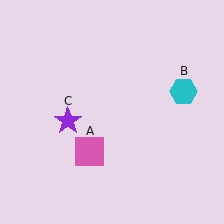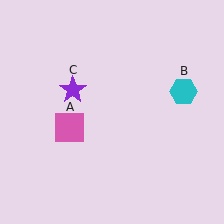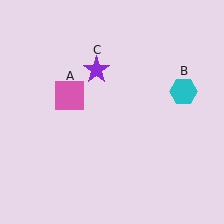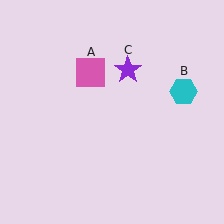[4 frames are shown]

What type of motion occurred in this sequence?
The pink square (object A), purple star (object C) rotated clockwise around the center of the scene.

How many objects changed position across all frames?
2 objects changed position: pink square (object A), purple star (object C).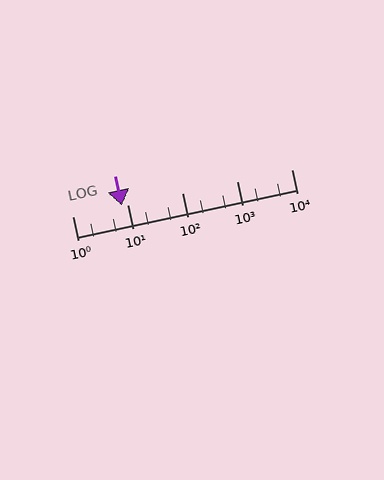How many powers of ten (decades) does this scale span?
The scale spans 4 decades, from 1 to 10000.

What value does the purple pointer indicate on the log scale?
The pointer indicates approximately 8.1.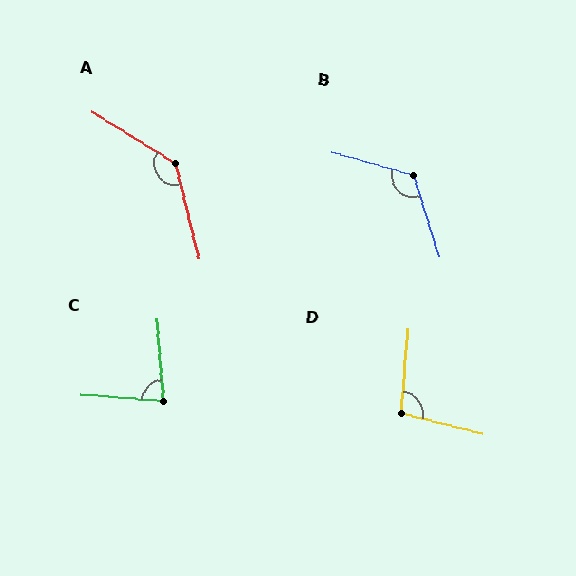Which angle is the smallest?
C, at approximately 81 degrees.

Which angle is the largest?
A, at approximately 136 degrees.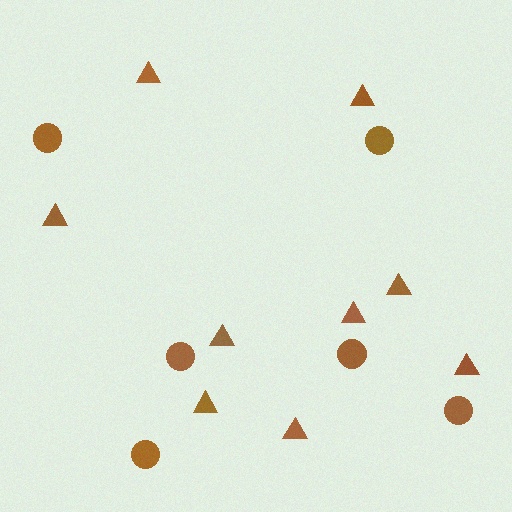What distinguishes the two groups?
There are 2 groups: one group of triangles (9) and one group of circles (6).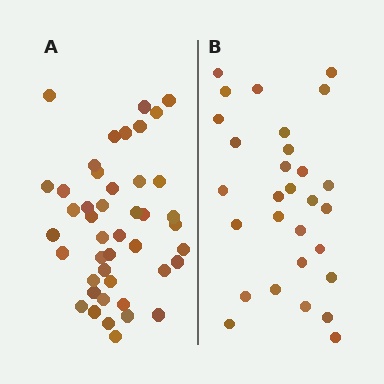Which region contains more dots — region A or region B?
Region A (the left region) has more dots.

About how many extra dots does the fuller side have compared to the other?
Region A has approximately 15 more dots than region B.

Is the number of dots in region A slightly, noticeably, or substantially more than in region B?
Region A has substantially more. The ratio is roughly 1.5 to 1.